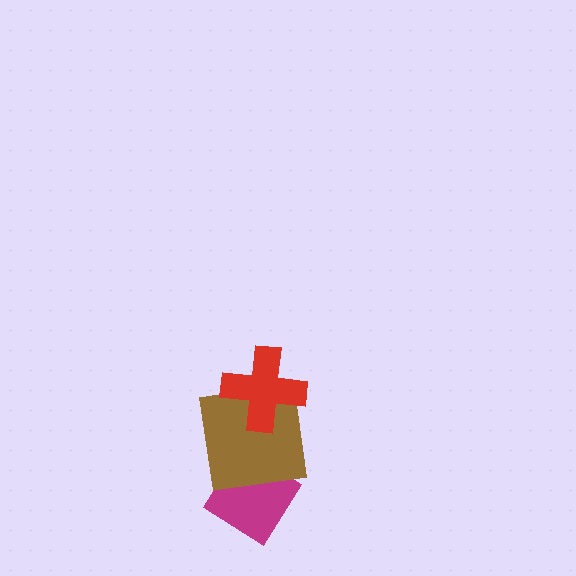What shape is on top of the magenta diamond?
The brown square is on top of the magenta diamond.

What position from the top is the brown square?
The brown square is 2nd from the top.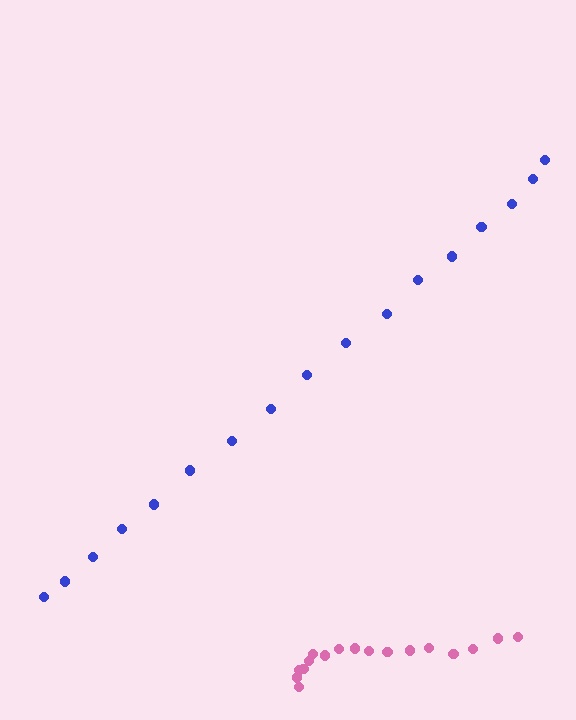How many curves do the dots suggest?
There are 2 distinct paths.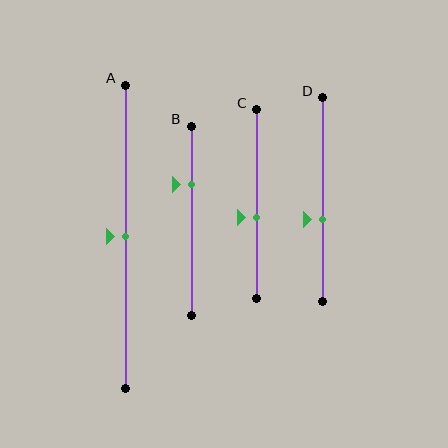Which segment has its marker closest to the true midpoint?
Segment A has its marker closest to the true midpoint.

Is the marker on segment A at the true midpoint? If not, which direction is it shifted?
Yes, the marker on segment A is at the true midpoint.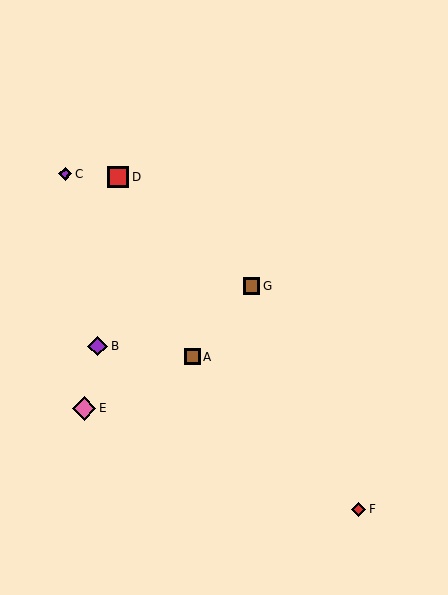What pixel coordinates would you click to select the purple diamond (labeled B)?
Click at (97, 346) to select the purple diamond B.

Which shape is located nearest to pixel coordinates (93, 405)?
The pink diamond (labeled E) at (84, 408) is nearest to that location.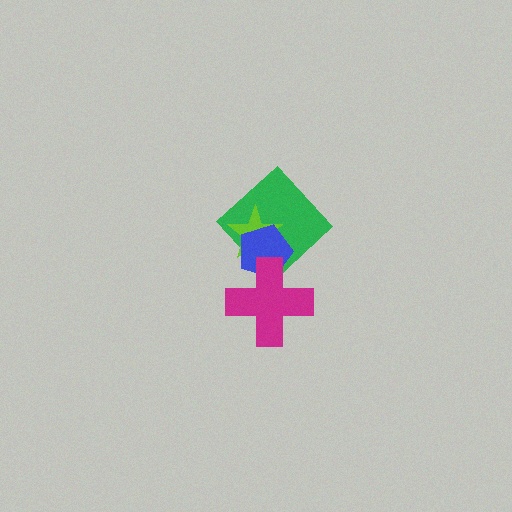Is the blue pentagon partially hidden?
Yes, it is partially covered by another shape.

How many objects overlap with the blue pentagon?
3 objects overlap with the blue pentagon.